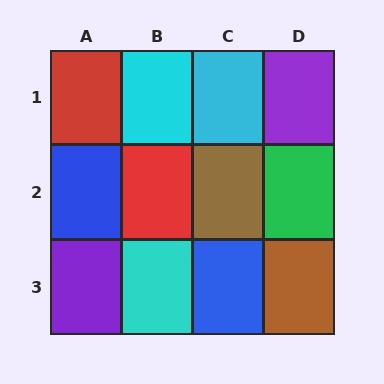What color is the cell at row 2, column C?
Brown.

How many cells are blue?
2 cells are blue.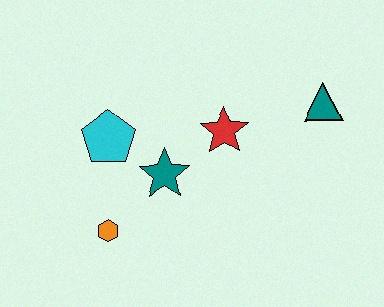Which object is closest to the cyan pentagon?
The teal star is closest to the cyan pentagon.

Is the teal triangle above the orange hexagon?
Yes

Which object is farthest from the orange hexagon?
The teal triangle is farthest from the orange hexagon.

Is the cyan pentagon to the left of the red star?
Yes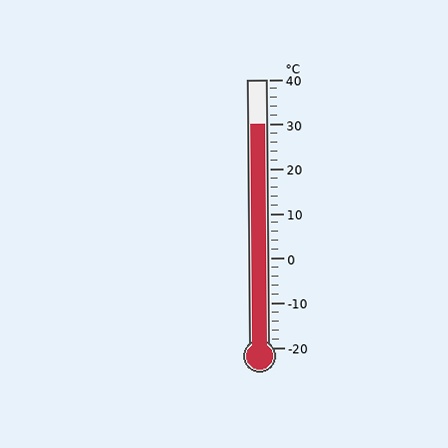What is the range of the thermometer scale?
The thermometer scale ranges from -20°C to 40°C.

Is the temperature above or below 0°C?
The temperature is above 0°C.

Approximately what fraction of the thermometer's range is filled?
The thermometer is filled to approximately 85% of its range.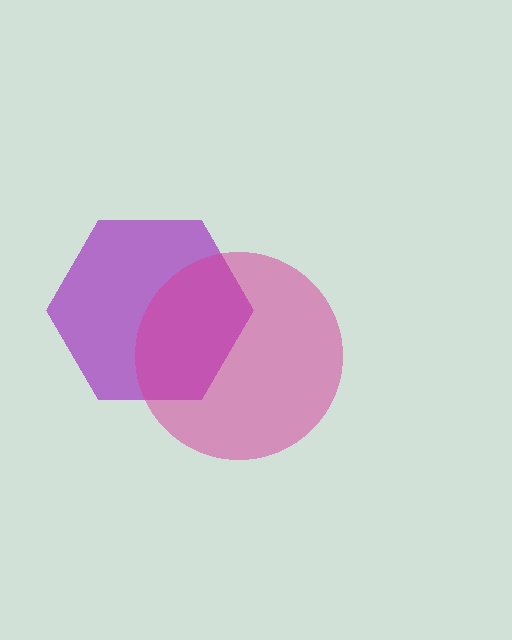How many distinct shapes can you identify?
There are 2 distinct shapes: a purple hexagon, a magenta circle.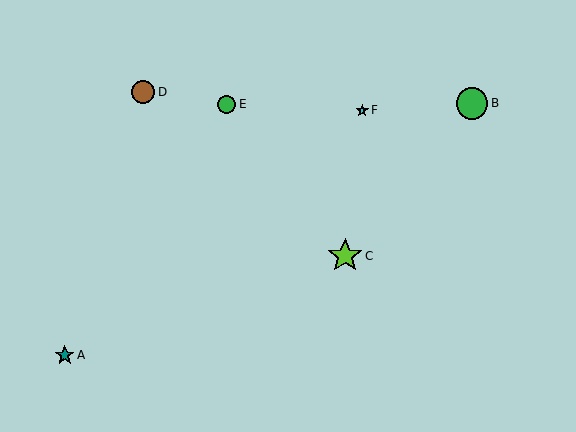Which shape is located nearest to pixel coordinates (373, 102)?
The cyan star (labeled F) at (362, 110) is nearest to that location.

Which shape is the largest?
The lime star (labeled C) is the largest.